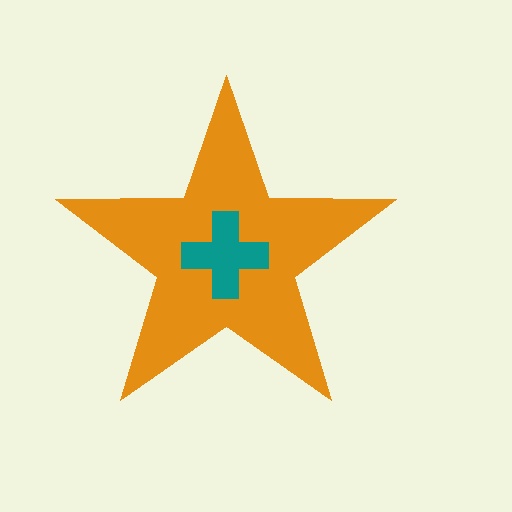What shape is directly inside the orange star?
The teal cross.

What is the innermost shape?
The teal cross.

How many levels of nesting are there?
2.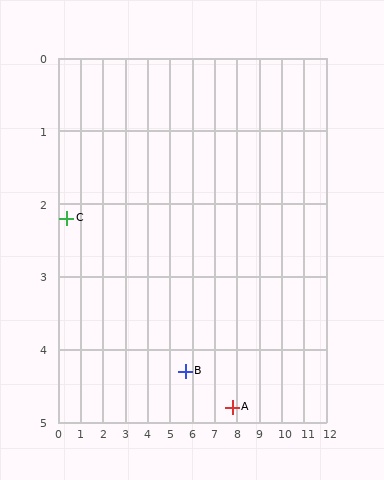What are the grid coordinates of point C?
Point C is at approximately (0.4, 2.2).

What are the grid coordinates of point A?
Point A is at approximately (7.8, 4.8).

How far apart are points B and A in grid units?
Points B and A are about 2.2 grid units apart.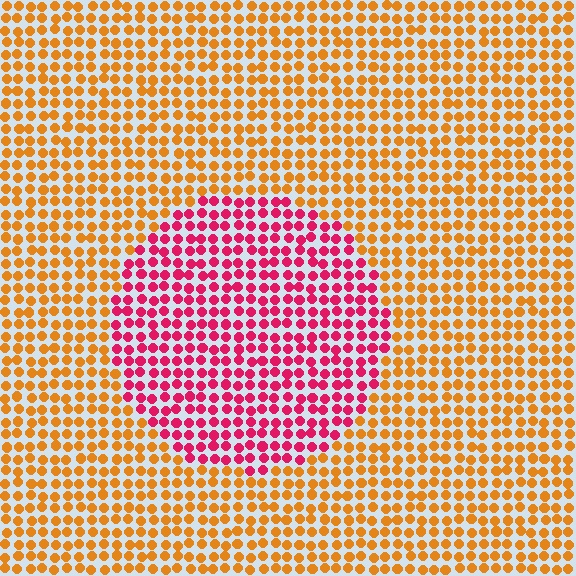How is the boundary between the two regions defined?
The boundary is defined purely by a slight shift in hue (about 55 degrees). Spacing, size, and orientation are identical on both sides.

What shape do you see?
I see a circle.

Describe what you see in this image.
The image is filled with small orange elements in a uniform arrangement. A circle-shaped region is visible where the elements are tinted to a slightly different hue, forming a subtle color boundary.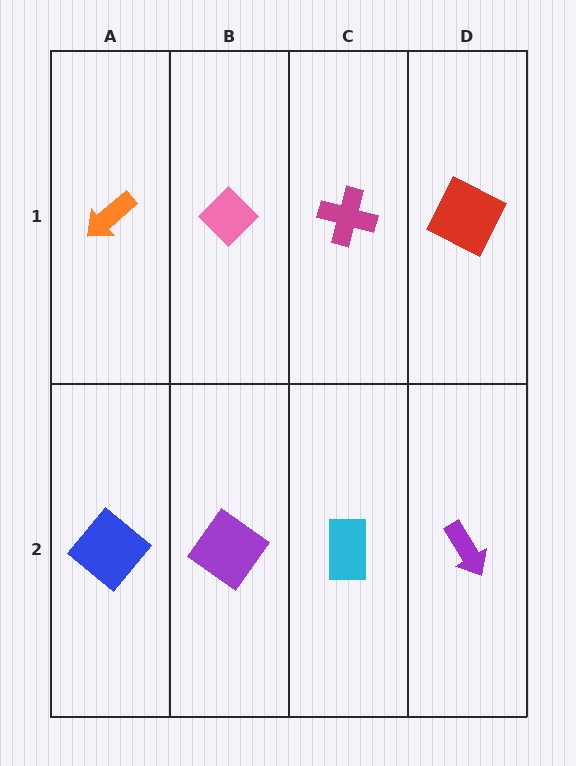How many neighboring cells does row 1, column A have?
2.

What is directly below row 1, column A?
A blue diamond.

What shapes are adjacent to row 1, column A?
A blue diamond (row 2, column A), a pink diamond (row 1, column B).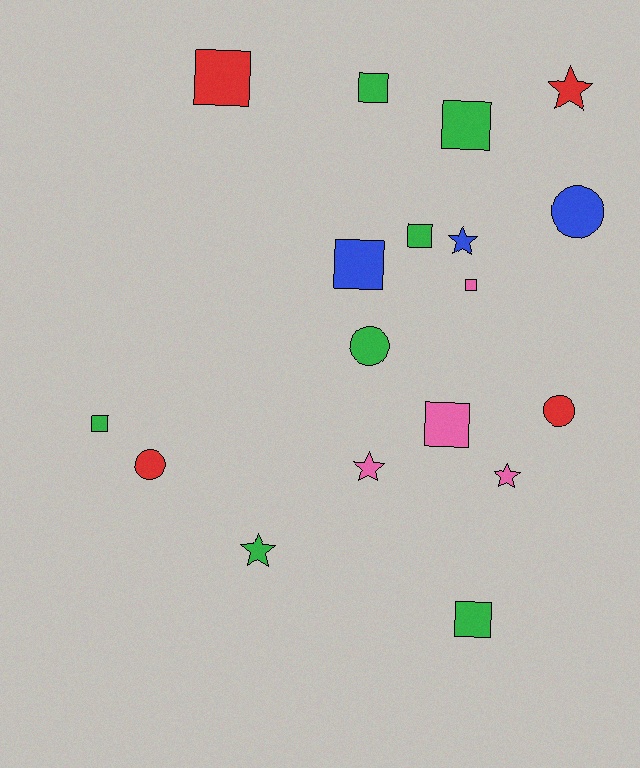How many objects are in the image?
There are 18 objects.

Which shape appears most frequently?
Square, with 9 objects.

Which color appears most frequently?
Green, with 7 objects.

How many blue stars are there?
There is 1 blue star.